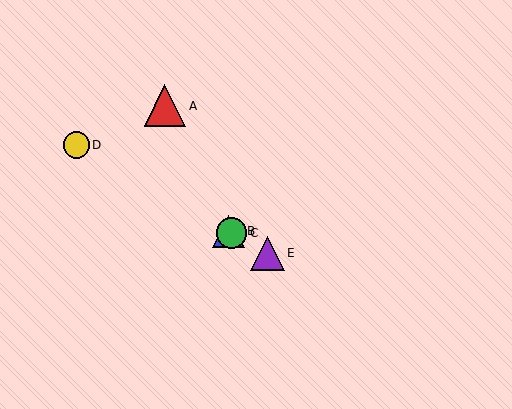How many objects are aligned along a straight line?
4 objects (B, C, D, E) are aligned along a straight line.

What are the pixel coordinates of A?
Object A is at (165, 106).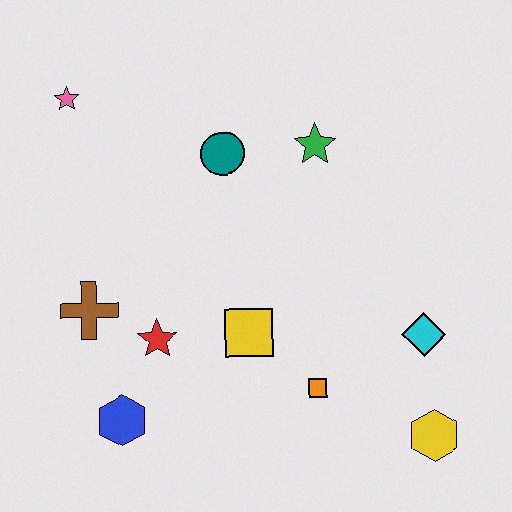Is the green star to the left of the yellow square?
No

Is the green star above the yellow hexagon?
Yes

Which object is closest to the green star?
The teal circle is closest to the green star.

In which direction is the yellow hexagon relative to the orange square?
The yellow hexagon is to the right of the orange square.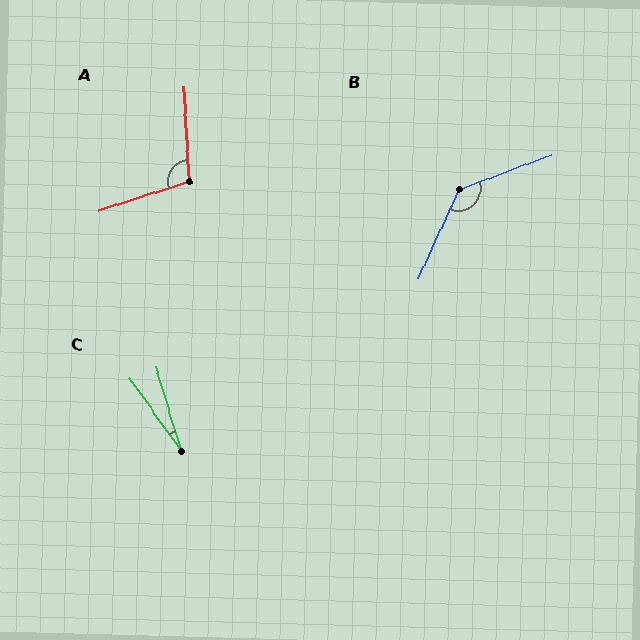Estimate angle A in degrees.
Approximately 105 degrees.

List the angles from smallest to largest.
C (19°), A (105°), B (135°).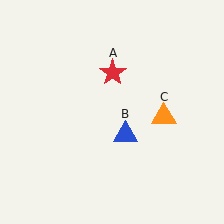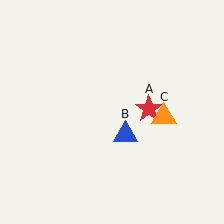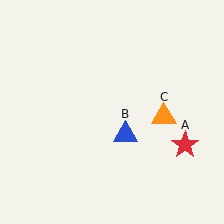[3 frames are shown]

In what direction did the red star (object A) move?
The red star (object A) moved down and to the right.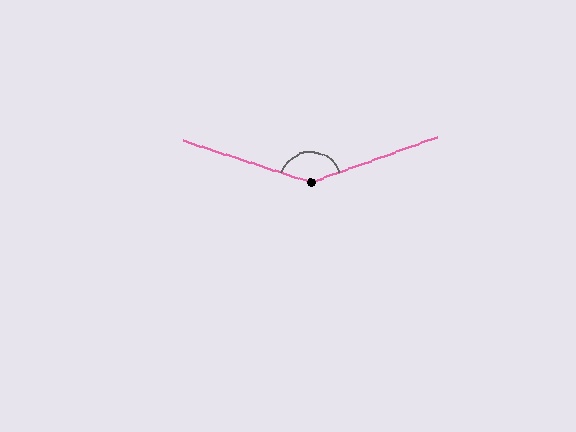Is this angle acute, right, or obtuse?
It is obtuse.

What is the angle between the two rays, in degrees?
Approximately 142 degrees.